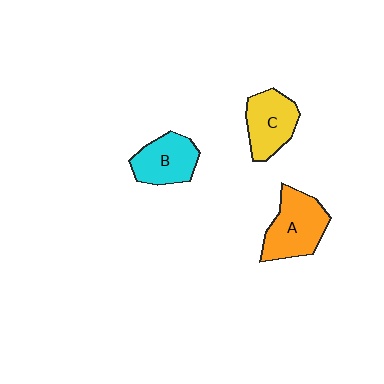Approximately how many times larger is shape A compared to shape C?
Approximately 1.2 times.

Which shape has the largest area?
Shape A (orange).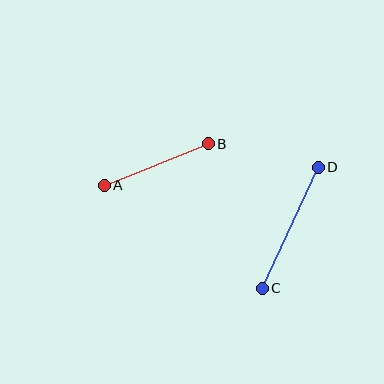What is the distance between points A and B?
The distance is approximately 112 pixels.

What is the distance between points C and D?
The distance is approximately 133 pixels.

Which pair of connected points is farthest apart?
Points C and D are farthest apart.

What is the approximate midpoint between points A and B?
The midpoint is at approximately (156, 165) pixels.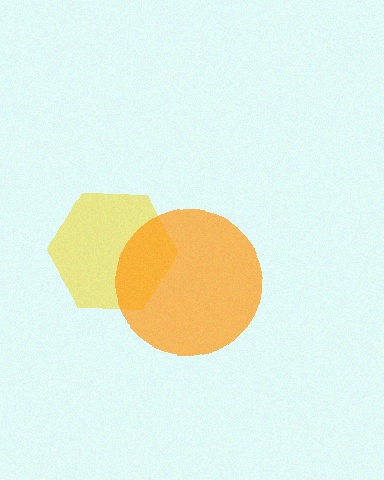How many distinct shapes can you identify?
There are 2 distinct shapes: a yellow hexagon, an orange circle.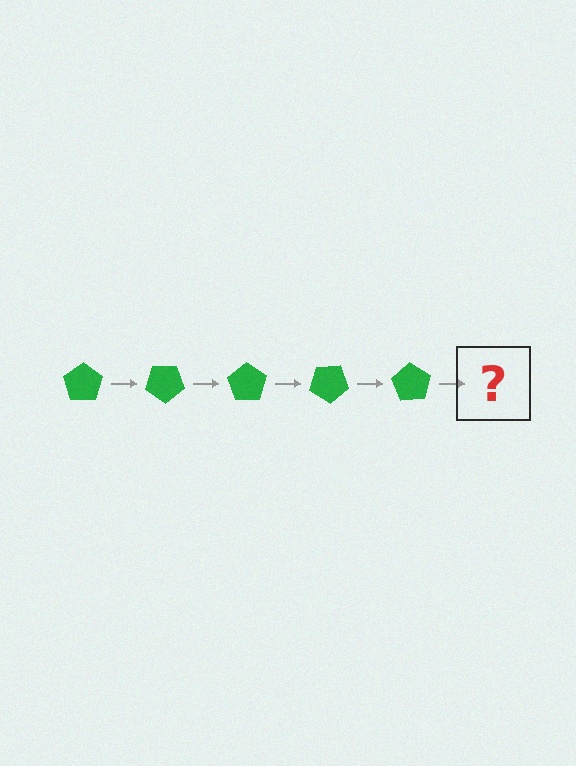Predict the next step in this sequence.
The next step is a green pentagon rotated 175 degrees.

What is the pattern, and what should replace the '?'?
The pattern is that the pentagon rotates 35 degrees each step. The '?' should be a green pentagon rotated 175 degrees.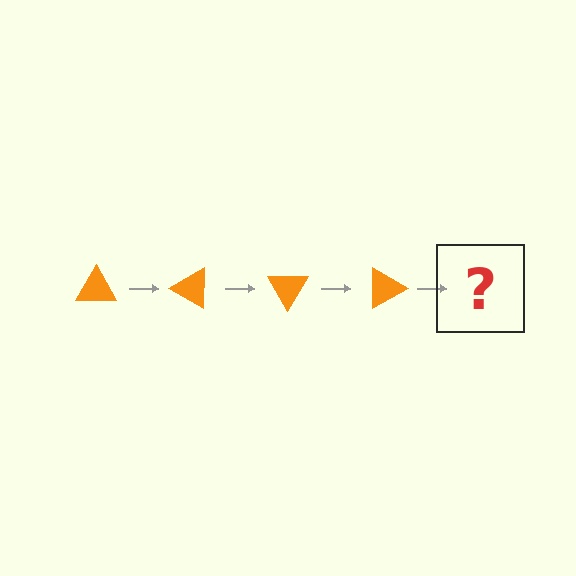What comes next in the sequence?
The next element should be an orange triangle rotated 120 degrees.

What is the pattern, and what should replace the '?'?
The pattern is that the triangle rotates 30 degrees each step. The '?' should be an orange triangle rotated 120 degrees.